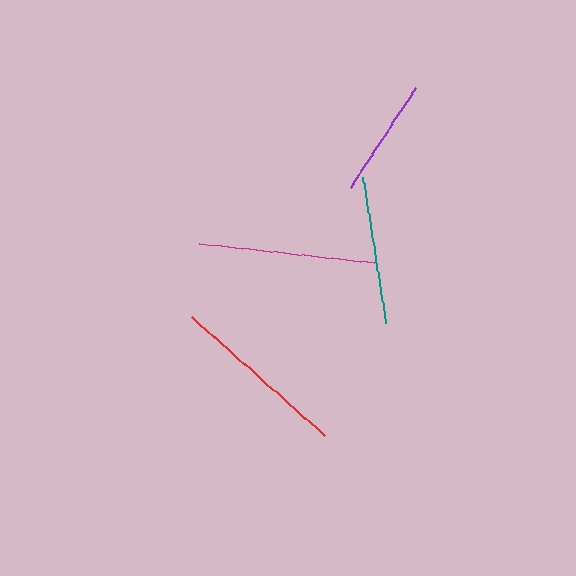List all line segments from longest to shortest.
From longest to shortest: red, magenta, teal, purple.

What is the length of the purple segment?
The purple segment is approximately 120 pixels long.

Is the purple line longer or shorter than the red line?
The red line is longer than the purple line.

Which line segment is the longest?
The red line is the longest at approximately 178 pixels.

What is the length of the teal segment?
The teal segment is approximately 146 pixels long.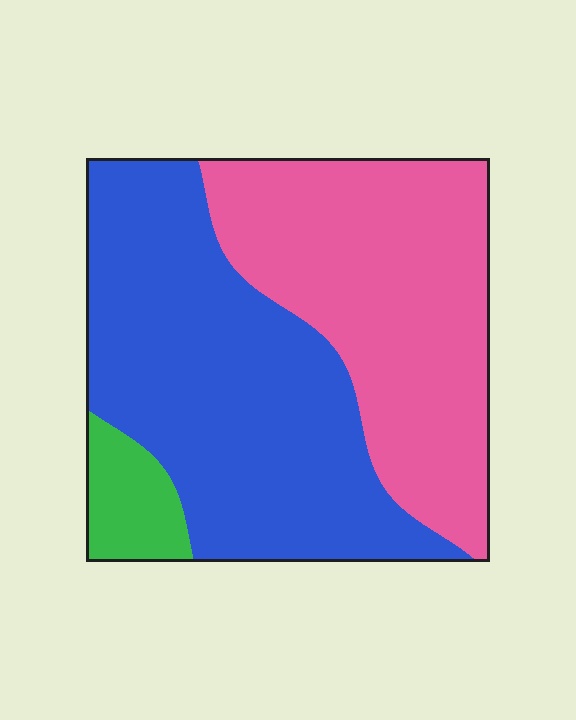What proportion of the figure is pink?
Pink covers about 45% of the figure.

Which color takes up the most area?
Blue, at roughly 50%.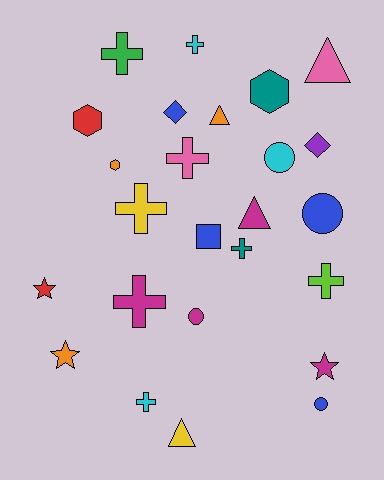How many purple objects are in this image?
There is 1 purple object.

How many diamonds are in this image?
There are 2 diamonds.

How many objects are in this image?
There are 25 objects.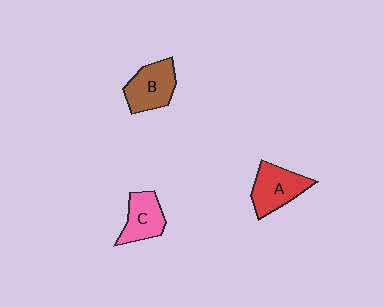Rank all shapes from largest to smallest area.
From largest to smallest: A (red), B (brown), C (pink).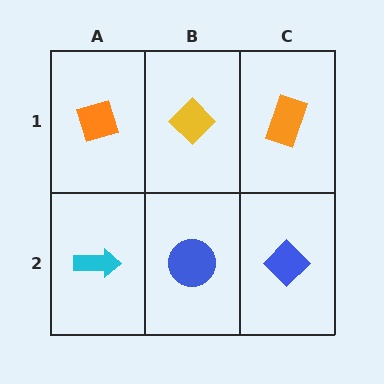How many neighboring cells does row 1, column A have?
2.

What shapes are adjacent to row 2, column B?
A yellow diamond (row 1, column B), a cyan arrow (row 2, column A), a blue diamond (row 2, column C).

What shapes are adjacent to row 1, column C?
A blue diamond (row 2, column C), a yellow diamond (row 1, column B).